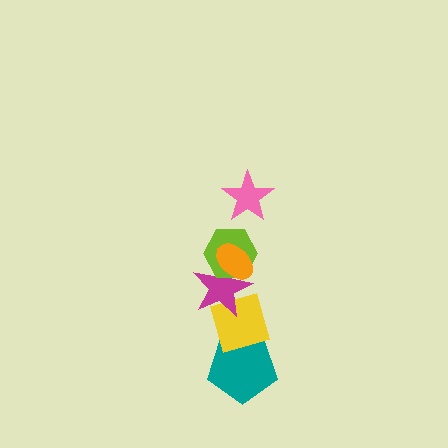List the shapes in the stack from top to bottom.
From top to bottom: the pink star, the orange ellipse, the lime hexagon, the magenta star, the yellow diamond, the teal pentagon.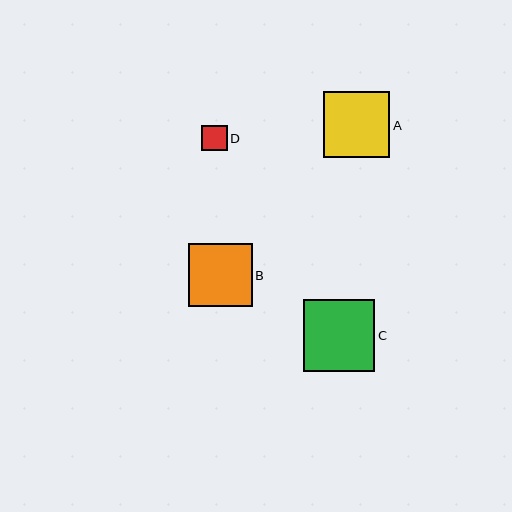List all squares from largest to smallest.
From largest to smallest: C, A, B, D.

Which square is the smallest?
Square D is the smallest with a size of approximately 25 pixels.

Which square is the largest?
Square C is the largest with a size of approximately 72 pixels.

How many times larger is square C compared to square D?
Square C is approximately 2.8 times the size of square D.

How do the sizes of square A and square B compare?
Square A and square B are approximately the same size.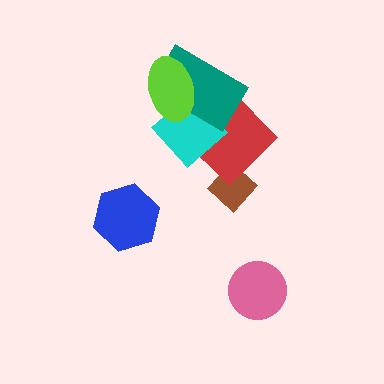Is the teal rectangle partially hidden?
Yes, it is partially covered by another shape.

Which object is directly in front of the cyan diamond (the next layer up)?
The teal rectangle is directly in front of the cyan diamond.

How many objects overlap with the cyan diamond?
3 objects overlap with the cyan diamond.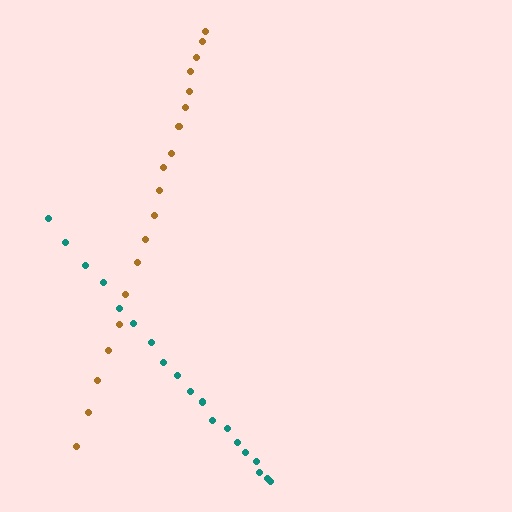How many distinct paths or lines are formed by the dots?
There are 2 distinct paths.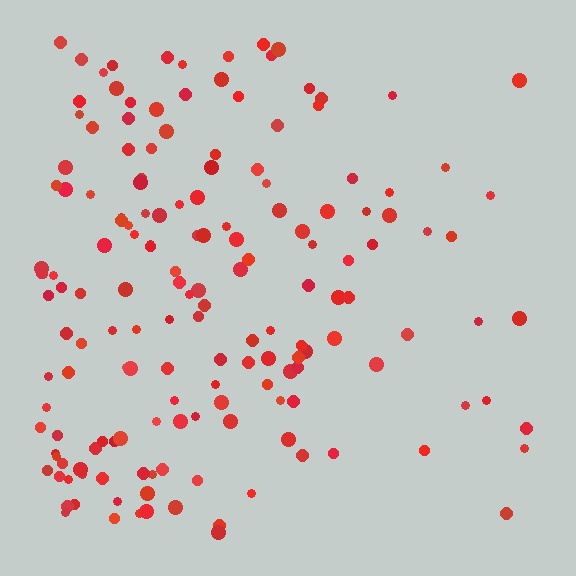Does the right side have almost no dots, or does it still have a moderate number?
Still a moderate number, just noticeably fewer than the left.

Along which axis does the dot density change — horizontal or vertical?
Horizontal.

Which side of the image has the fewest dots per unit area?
The right.